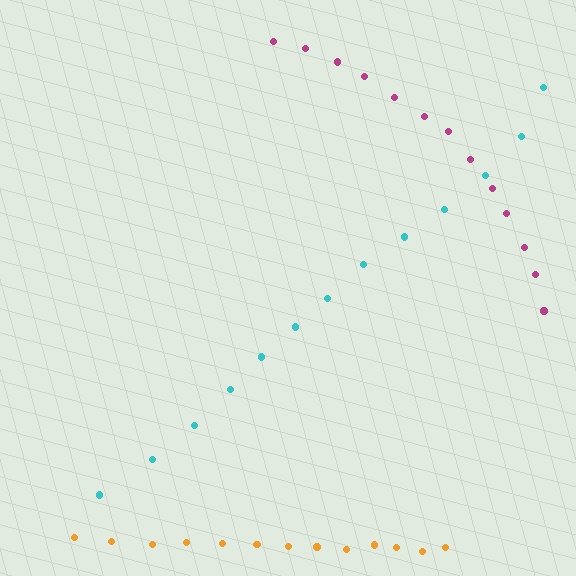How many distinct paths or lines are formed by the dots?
There are 3 distinct paths.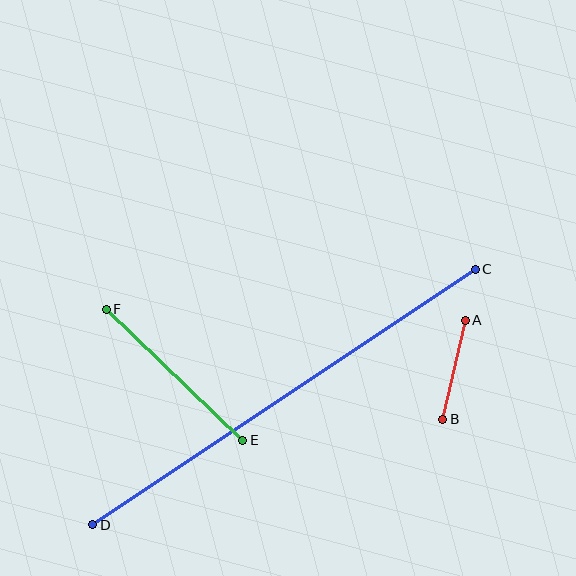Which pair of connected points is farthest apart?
Points C and D are farthest apart.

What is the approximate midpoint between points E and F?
The midpoint is at approximately (175, 375) pixels.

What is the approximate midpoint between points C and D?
The midpoint is at approximately (284, 397) pixels.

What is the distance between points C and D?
The distance is approximately 460 pixels.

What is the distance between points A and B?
The distance is approximately 101 pixels.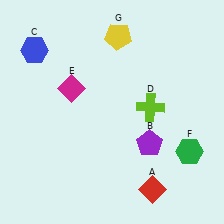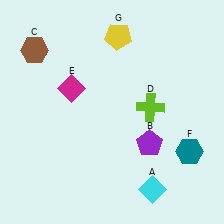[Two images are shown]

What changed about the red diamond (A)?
In Image 1, A is red. In Image 2, it changed to cyan.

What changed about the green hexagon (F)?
In Image 1, F is green. In Image 2, it changed to teal.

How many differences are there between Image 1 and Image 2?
There are 3 differences between the two images.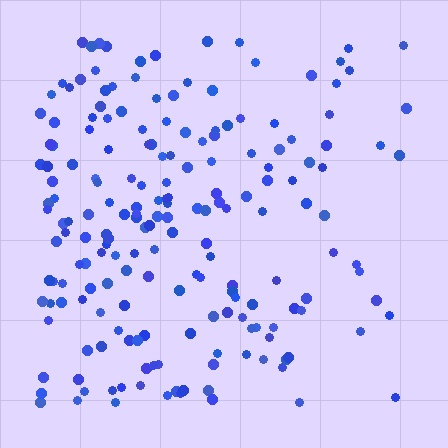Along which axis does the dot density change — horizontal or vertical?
Horizontal.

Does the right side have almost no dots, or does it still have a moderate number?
Still a moderate number, just noticeably fewer than the left.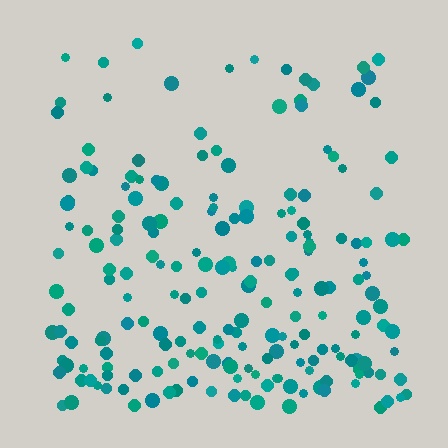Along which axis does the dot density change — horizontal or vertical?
Vertical.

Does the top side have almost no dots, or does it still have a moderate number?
Still a moderate number, just noticeably fewer than the bottom.